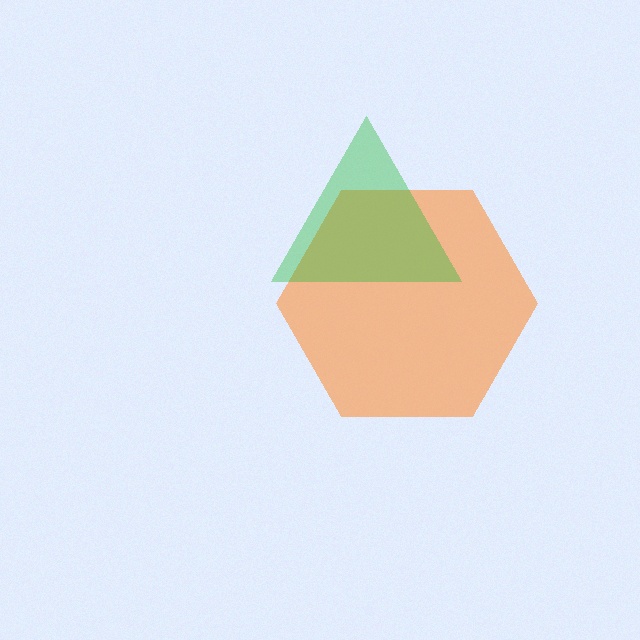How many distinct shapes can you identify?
There are 2 distinct shapes: an orange hexagon, a green triangle.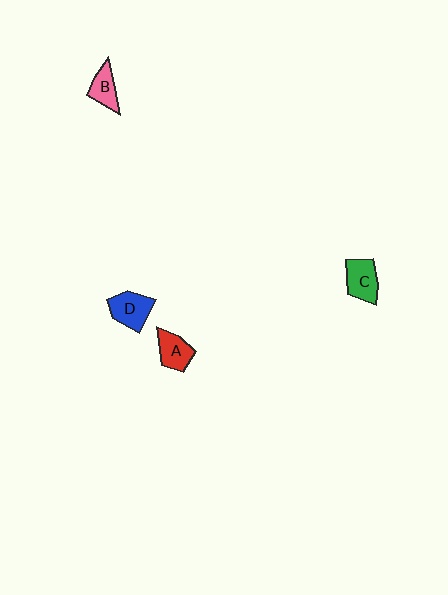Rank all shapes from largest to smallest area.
From largest to smallest: D (blue), C (green), A (red), B (pink).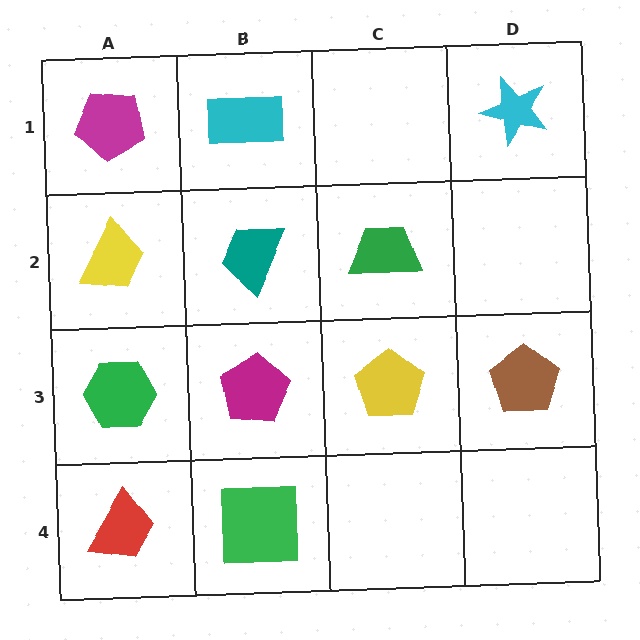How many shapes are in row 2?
3 shapes.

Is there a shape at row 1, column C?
No, that cell is empty.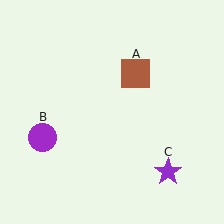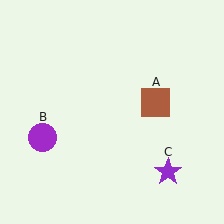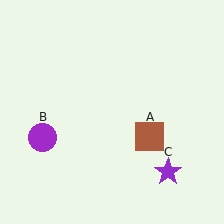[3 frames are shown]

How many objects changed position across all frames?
1 object changed position: brown square (object A).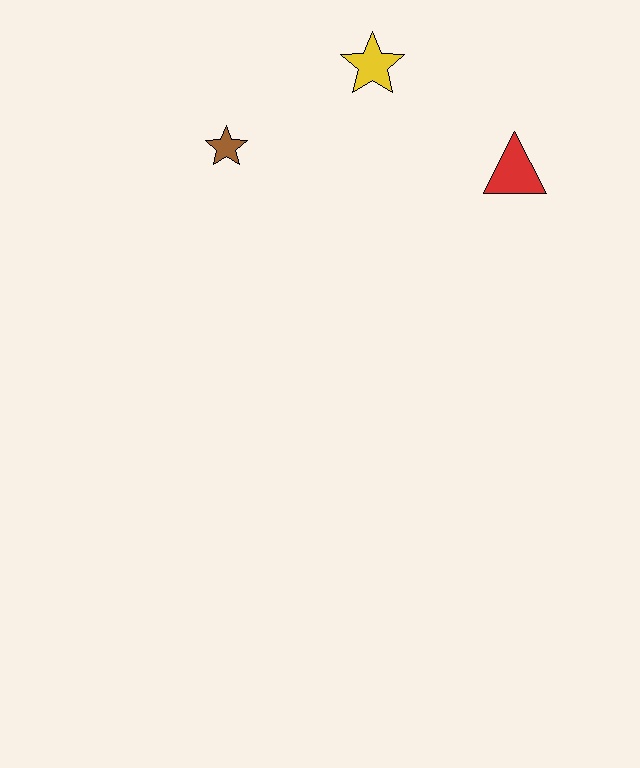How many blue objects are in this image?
There are no blue objects.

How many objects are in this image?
There are 3 objects.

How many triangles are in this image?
There is 1 triangle.